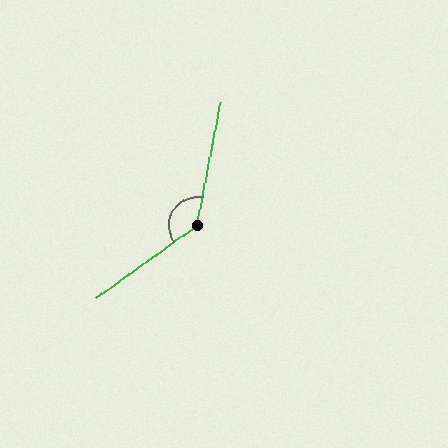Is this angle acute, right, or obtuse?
It is obtuse.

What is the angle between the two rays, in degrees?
Approximately 137 degrees.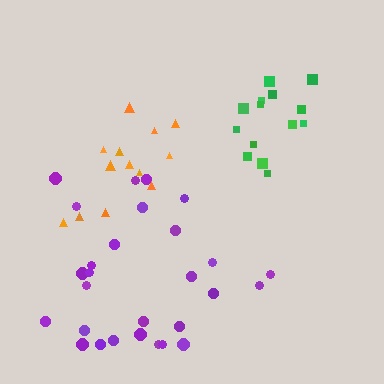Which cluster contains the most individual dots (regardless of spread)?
Purple (28).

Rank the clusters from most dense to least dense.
green, orange, purple.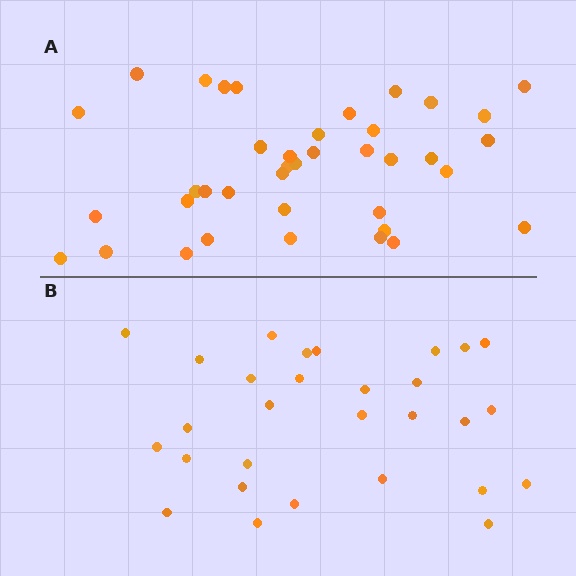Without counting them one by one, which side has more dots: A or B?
Region A (the top region) has more dots.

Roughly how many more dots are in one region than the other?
Region A has roughly 10 or so more dots than region B.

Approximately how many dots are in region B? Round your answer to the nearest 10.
About 30 dots. (The exact count is 29, which rounds to 30.)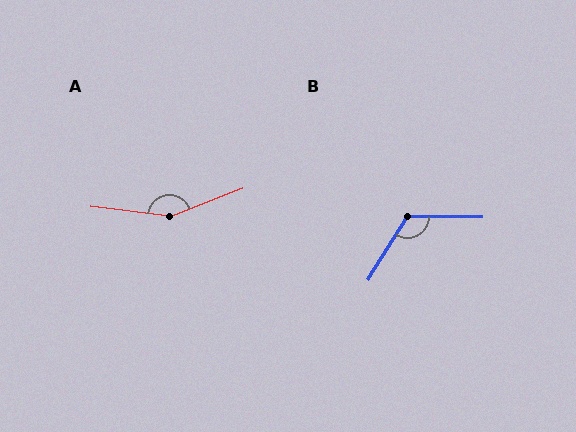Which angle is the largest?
A, at approximately 152 degrees.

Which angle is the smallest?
B, at approximately 121 degrees.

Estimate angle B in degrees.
Approximately 121 degrees.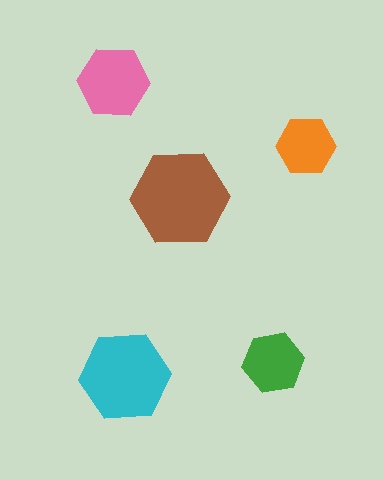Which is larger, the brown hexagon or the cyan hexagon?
The brown one.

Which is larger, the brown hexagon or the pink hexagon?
The brown one.